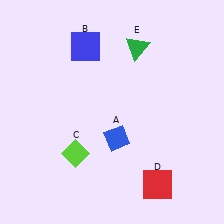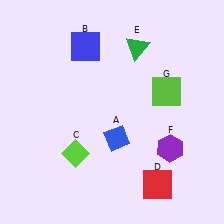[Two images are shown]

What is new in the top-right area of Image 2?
A lime square (G) was added in the top-right area of Image 2.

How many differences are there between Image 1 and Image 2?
There are 2 differences between the two images.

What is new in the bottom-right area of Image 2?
A purple hexagon (F) was added in the bottom-right area of Image 2.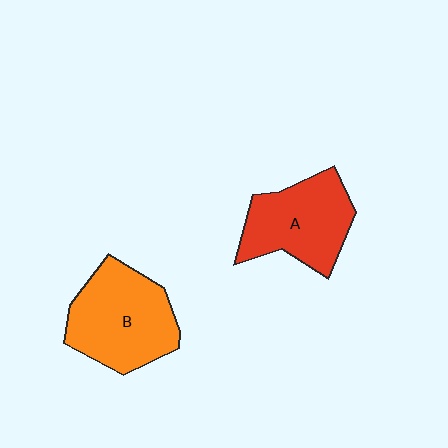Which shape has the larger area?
Shape B (orange).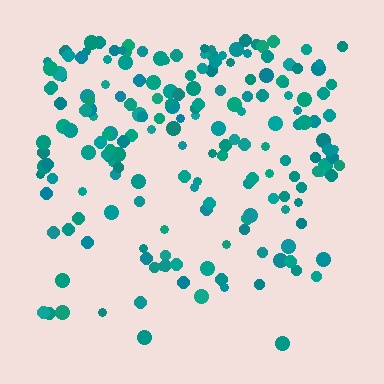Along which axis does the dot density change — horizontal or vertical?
Vertical.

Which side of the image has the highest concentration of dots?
The top.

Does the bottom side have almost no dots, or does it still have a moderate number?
Still a moderate number, just noticeably fewer than the top.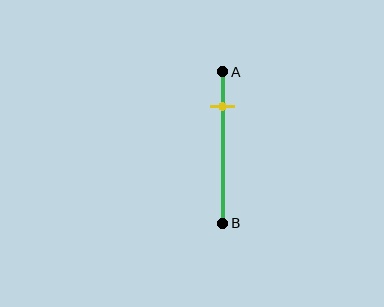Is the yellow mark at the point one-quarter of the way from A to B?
Yes, the mark is approximately at the one-quarter point.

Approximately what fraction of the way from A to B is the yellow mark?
The yellow mark is approximately 25% of the way from A to B.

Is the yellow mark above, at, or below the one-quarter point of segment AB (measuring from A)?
The yellow mark is approximately at the one-quarter point of segment AB.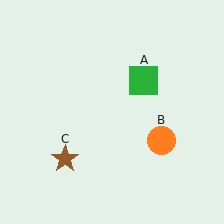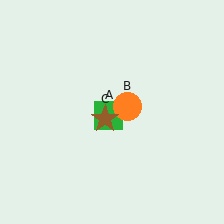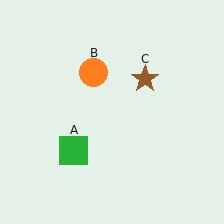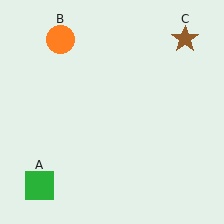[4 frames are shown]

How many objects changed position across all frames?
3 objects changed position: green square (object A), orange circle (object B), brown star (object C).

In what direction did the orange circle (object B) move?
The orange circle (object B) moved up and to the left.